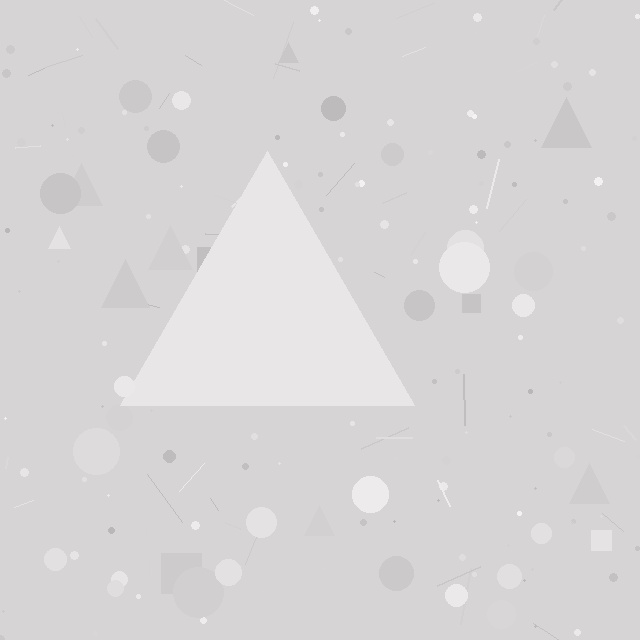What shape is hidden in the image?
A triangle is hidden in the image.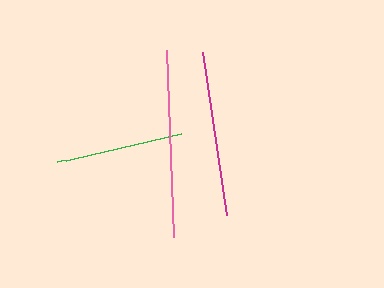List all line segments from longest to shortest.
From longest to shortest: pink, magenta, green.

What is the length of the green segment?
The green segment is approximately 127 pixels long.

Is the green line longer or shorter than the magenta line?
The magenta line is longer than the green line.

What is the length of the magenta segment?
The magenta segment is approximately 165 pixels long.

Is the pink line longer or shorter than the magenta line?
The pink line is longer than the magenta line.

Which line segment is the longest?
The pink line is the longest at approximately 187 pixels.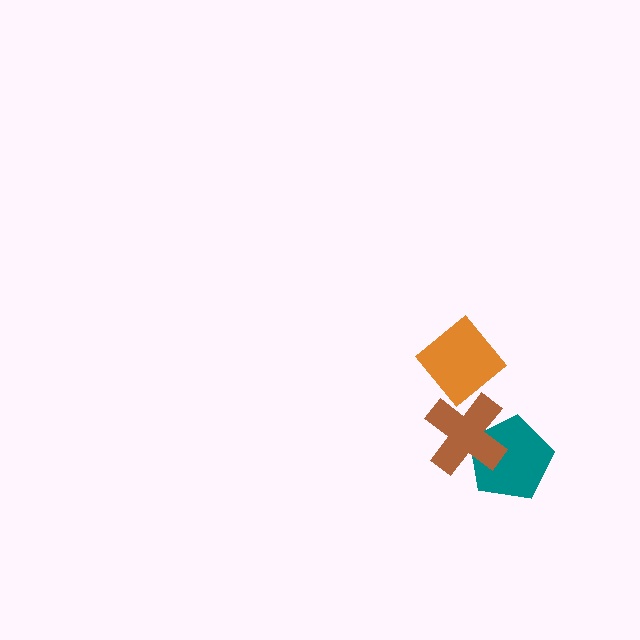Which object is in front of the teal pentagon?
The brown cross is in front of the teal pentagon.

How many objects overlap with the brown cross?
1 object overlaps with the brown cross.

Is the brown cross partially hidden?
No, no other shape covers it.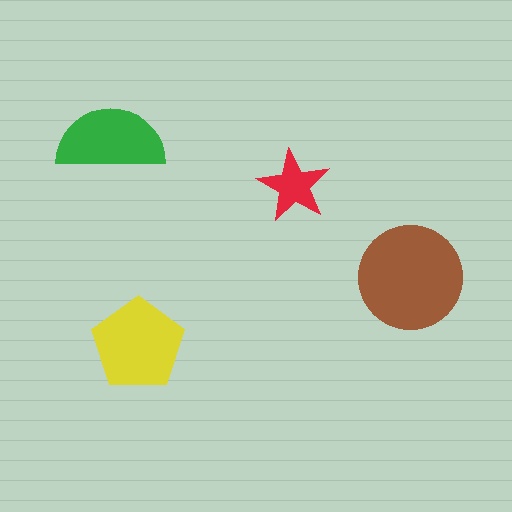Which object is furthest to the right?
The brown circle is rightmost.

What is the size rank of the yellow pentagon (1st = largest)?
2nd.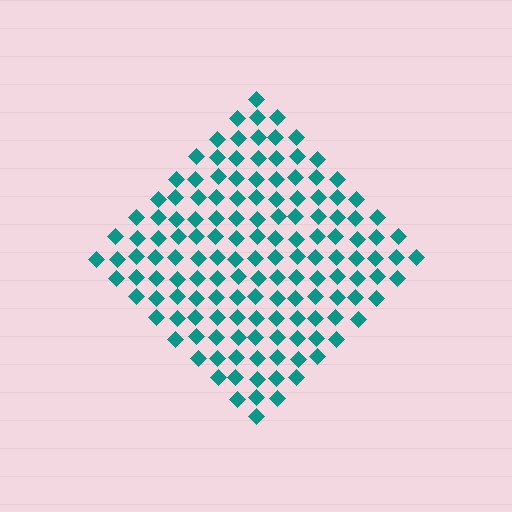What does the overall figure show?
The overall figure shows a diamond.